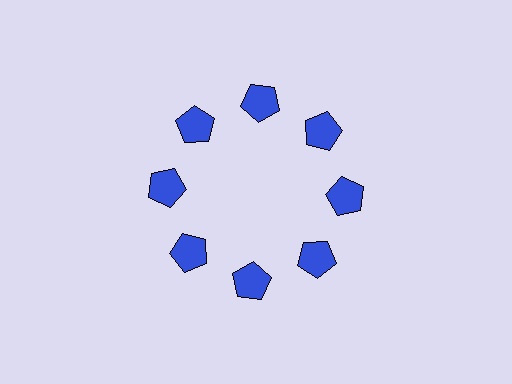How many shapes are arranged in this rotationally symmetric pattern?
There are 8 shapes, arranged in 8 groups of 1.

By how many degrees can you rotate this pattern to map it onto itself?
The pattern maps onto itself every 45 degrees of rotation.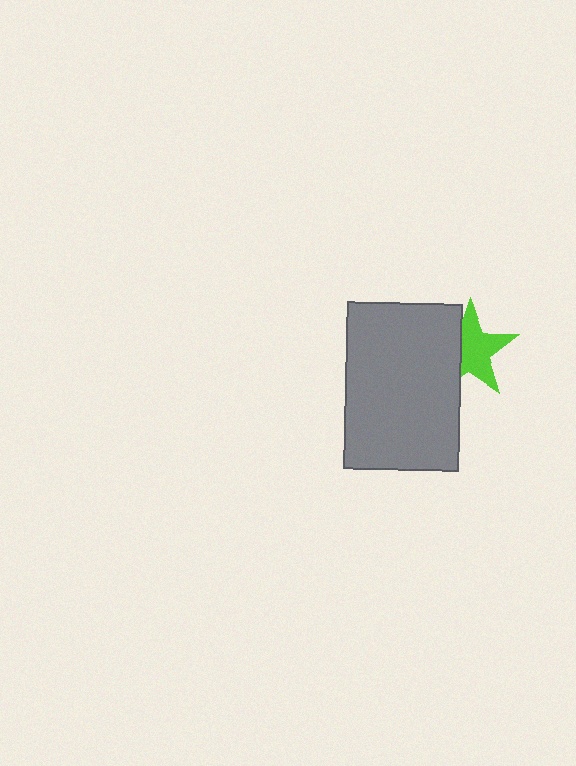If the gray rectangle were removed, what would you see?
You would see the complete lime star.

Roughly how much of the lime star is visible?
About half of it is visible (roughly 64%).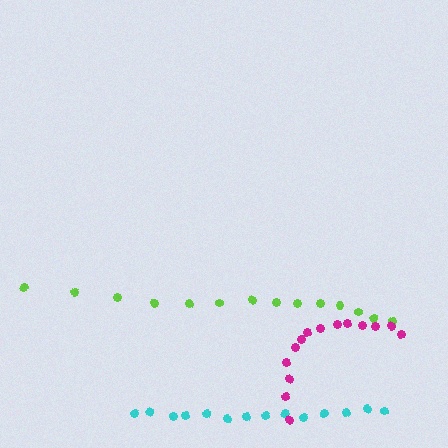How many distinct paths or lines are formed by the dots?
There are 3 distinct paths.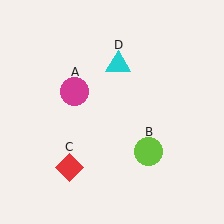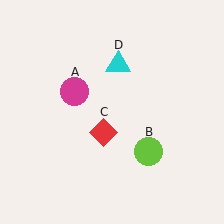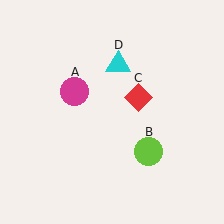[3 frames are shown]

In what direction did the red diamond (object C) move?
The red diamond (object C) moved up and to the right.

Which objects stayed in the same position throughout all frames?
Magenta circle (object A) and lime circle (object B) and cyan triangle (object D) remained stationary.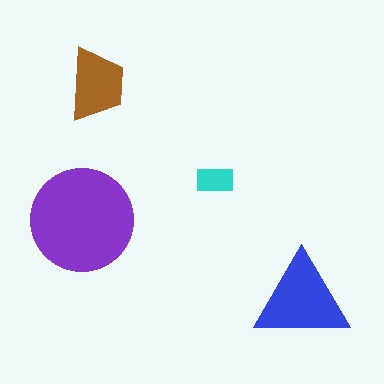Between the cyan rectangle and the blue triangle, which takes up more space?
The blue triangle.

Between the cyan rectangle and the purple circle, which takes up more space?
The purple circle.